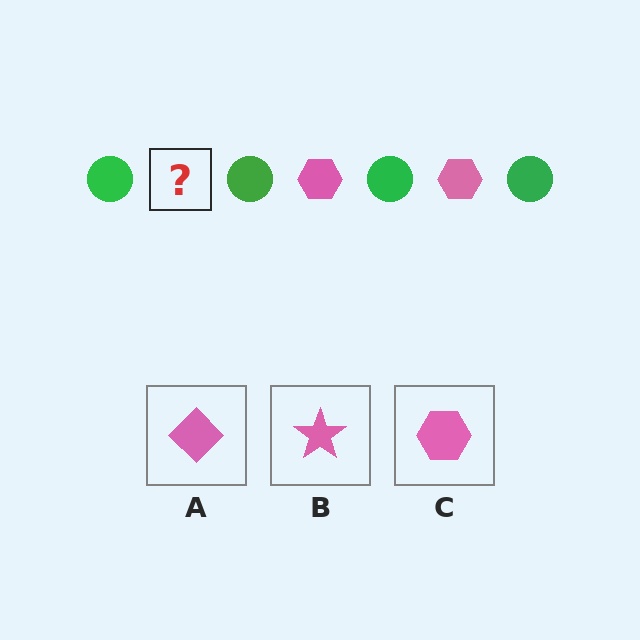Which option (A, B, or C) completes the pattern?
C.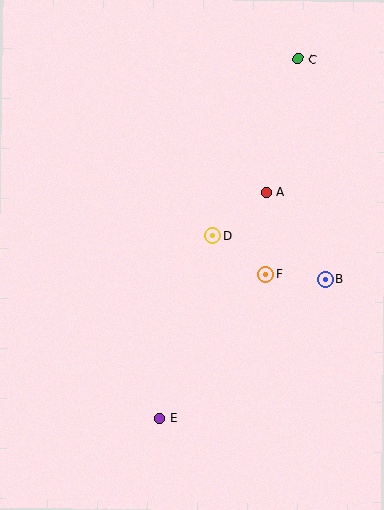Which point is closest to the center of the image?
Point D at (213, 236) is closest to the center.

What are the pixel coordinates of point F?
Point F is at (266, 274).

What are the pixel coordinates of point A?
Point A is at (266, 192).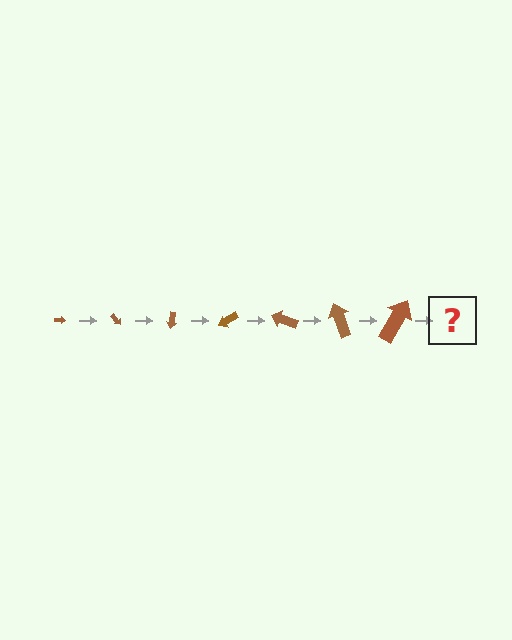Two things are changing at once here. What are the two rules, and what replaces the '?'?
The two rules are that the arrow grows larger each step and it rotates 50 degrees each step. The '?' should be an arrow, larger than the previous one and rotated 350 degrees from the start.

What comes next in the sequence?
The next element should be an arrow, larger than the previous one and rotated 350 degrees from the start.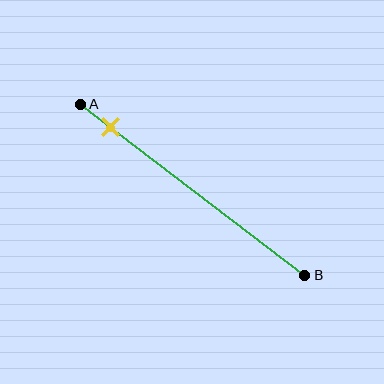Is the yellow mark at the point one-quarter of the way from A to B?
No, the mark is at about 15% from A, not at the 25% one-quarter point.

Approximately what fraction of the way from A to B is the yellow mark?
The yellow mark is approximately 15% of the way from A to B.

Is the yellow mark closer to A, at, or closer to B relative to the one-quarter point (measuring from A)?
The yellow mark is closer to point A than the one-quarter point of segment AB.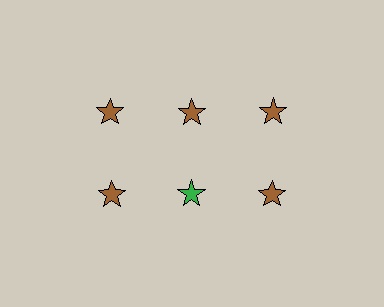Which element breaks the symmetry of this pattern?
The green star in the second row, second from left column breaks the symmetry. All other shapes are brown stars.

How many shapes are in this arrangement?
There are 6 shapes arranged in a grid pattern.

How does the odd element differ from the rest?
It has a different color: green instead of brown.